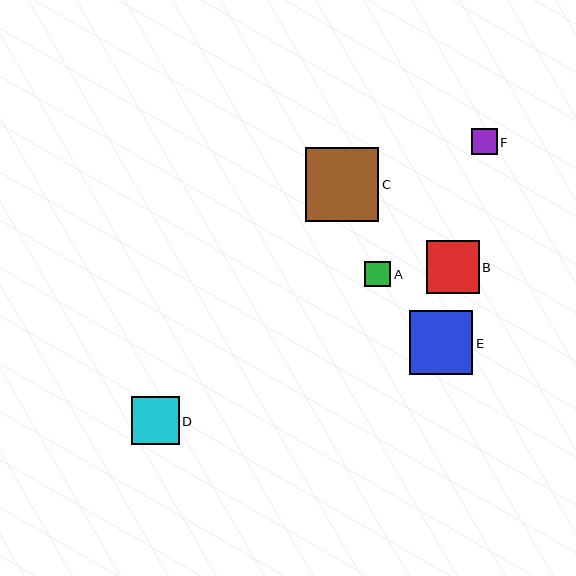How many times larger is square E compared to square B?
Square E is approximately 1.2 times the size of square B.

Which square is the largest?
Square C is the largest with a size of approximately 74 pixels.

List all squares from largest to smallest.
From largest to smallest: C, E, B, D, F, A.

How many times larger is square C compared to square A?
Square C is approximately 2.9 times the size of square A.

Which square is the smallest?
Square A is the smallest with a size of approximately 26 pixels.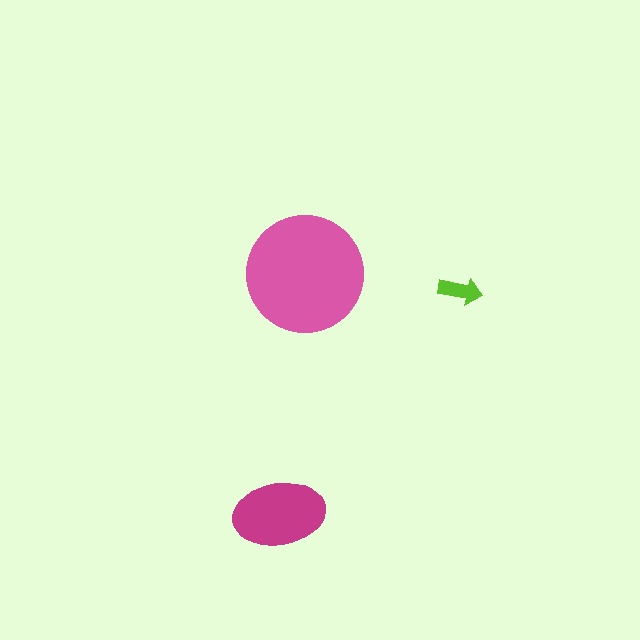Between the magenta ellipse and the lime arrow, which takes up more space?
The magenta ellipse.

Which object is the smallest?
The lime arrow.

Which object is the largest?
The pink circle.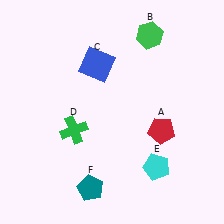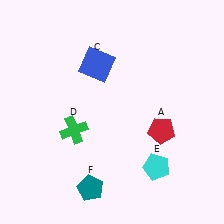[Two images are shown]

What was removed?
The green hexagon (B) was removed in Image 2.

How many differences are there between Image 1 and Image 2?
There is 1 difference between the two images.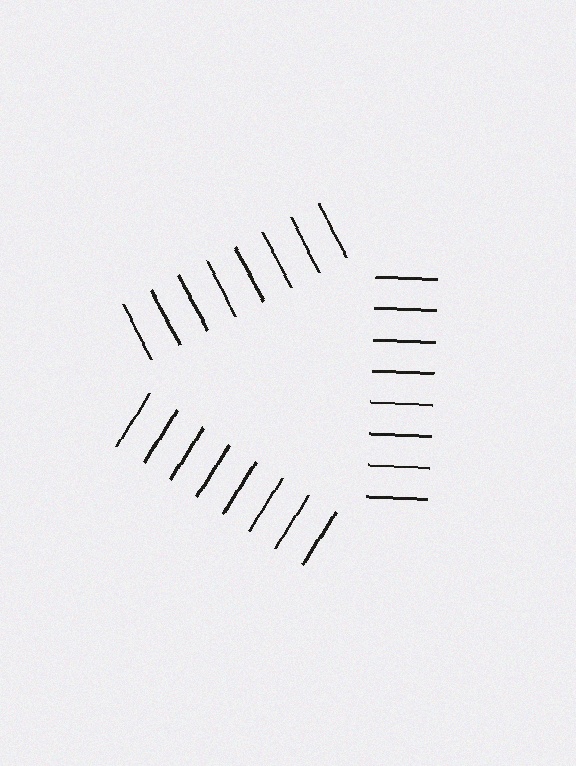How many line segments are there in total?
24 — 8 along each of the 3 edges.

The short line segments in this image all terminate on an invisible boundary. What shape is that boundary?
An illusory triangle — the line segments terminate on its edges but no continuous stroke is drawn.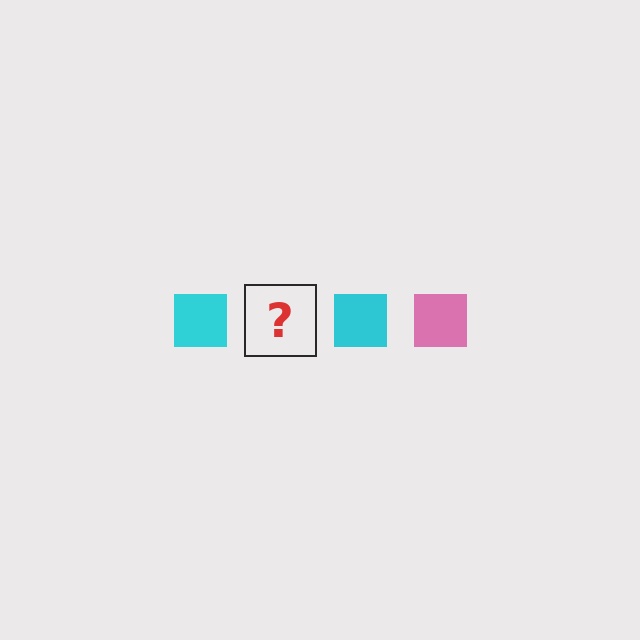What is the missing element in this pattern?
The missing element is a pink square.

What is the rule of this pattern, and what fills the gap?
The rule is that the pattern cycles through cyan, pink squares. The gap should be filled with a pink square.